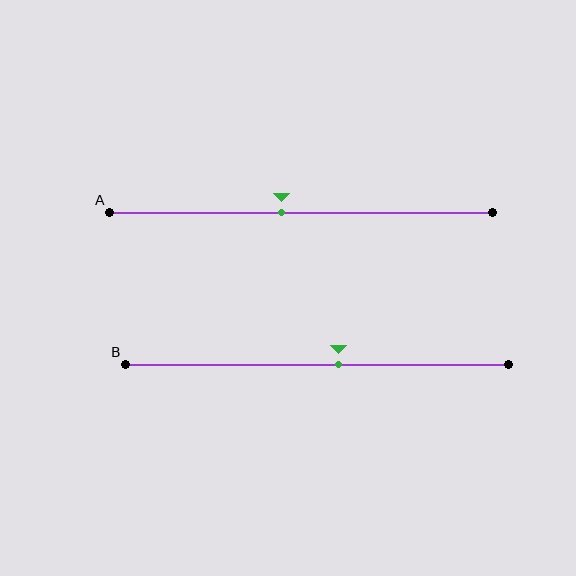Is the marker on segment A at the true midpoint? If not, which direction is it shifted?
No, the marker on segment A is shifted to the left by about 5% of the segment length.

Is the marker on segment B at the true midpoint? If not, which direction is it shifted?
No, the marker on segment B is shifted to the right by about 6% of the segment length.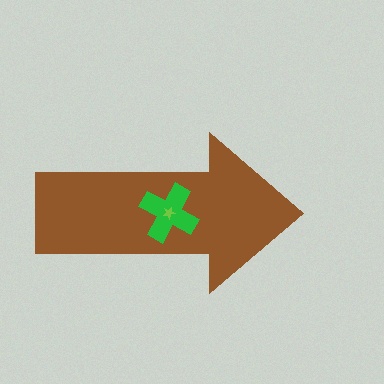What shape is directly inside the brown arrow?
The green cross.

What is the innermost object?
The lime star.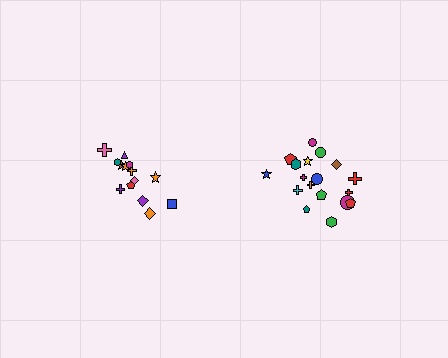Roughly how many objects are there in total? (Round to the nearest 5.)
Roughly 35 objects in total.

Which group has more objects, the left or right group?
The right group.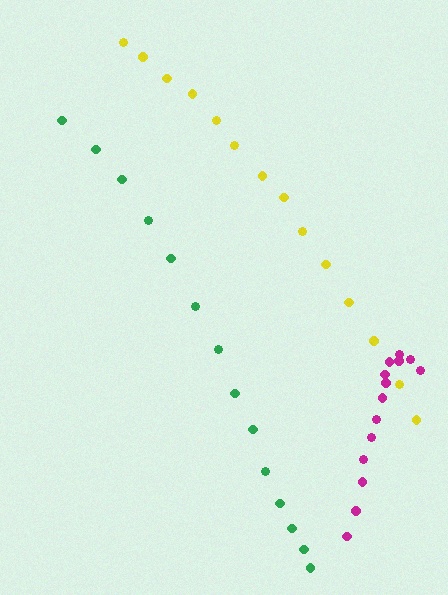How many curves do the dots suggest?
There are 3 distinct paths.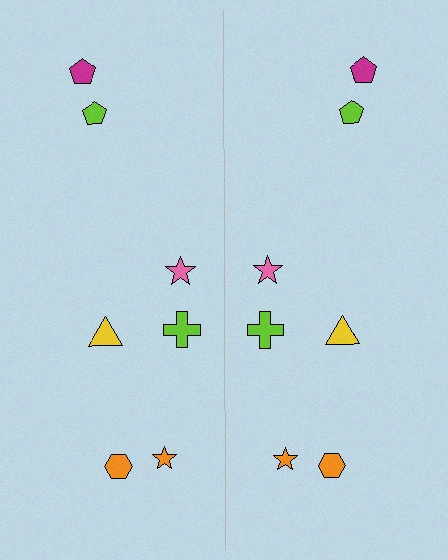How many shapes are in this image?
There are 14 shapes in this image.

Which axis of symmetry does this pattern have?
The pattern has a vertical axis of symmetry running through the center of the image.